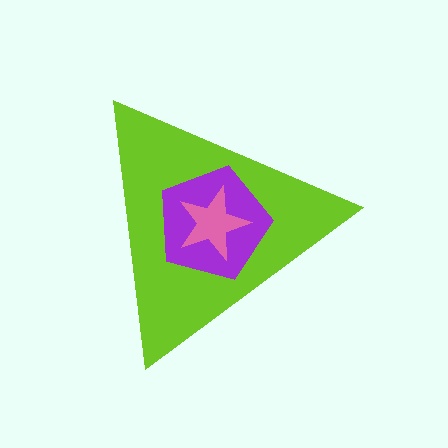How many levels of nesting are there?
3.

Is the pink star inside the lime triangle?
Yes.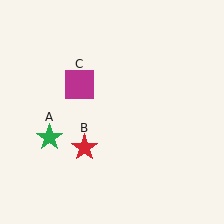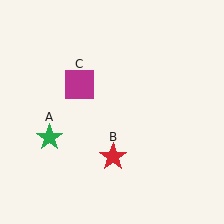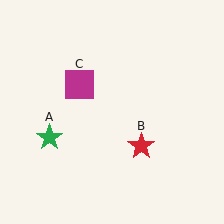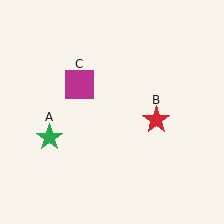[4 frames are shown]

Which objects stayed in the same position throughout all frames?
Green star (object A) and magenta square (object C) remained stationary.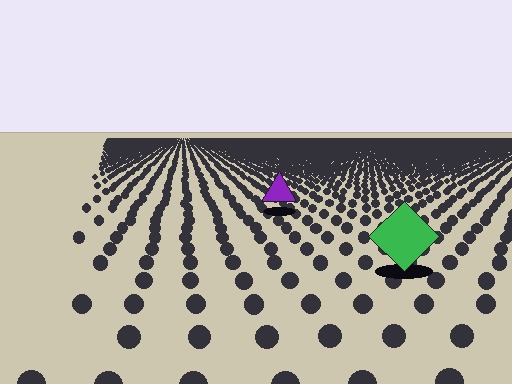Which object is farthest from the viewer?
The purple triangle is farthest from the viewer. It appears smaller and the ground texture around it is denser.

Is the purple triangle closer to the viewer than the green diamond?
No. The green diamond is closer — you can tell from the texture gradient: the ground texture is coarser near it.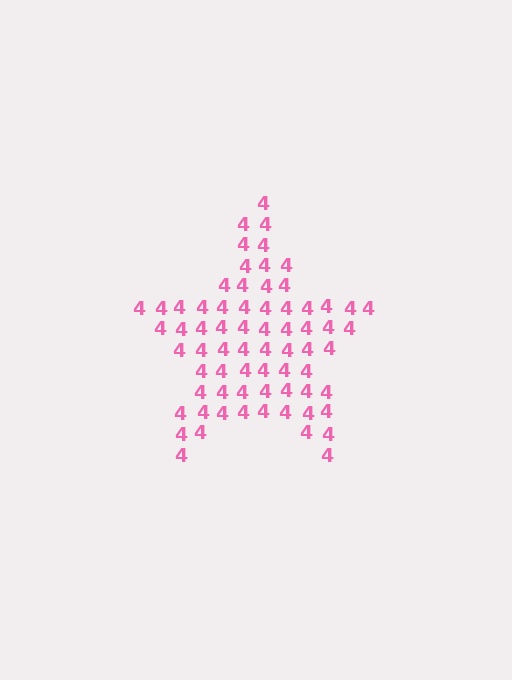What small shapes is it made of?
It is made of small digit 4's.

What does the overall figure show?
The overall figure shows a star.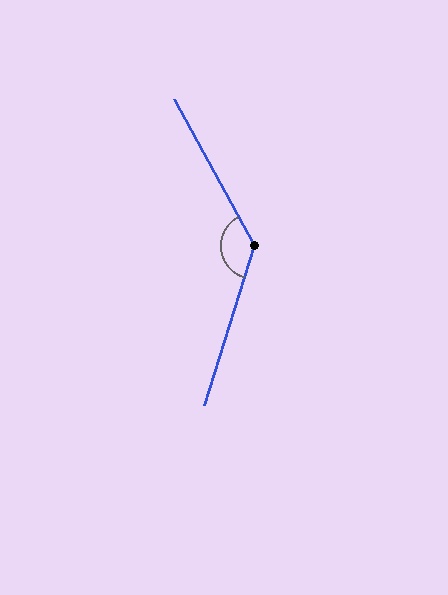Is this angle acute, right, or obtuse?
It is obtuse.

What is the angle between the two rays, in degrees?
Approximately 133 degrees.